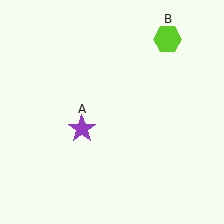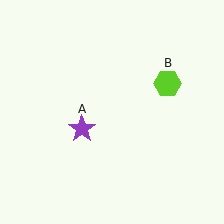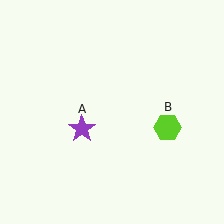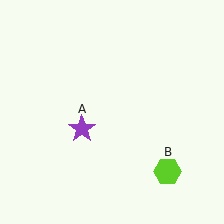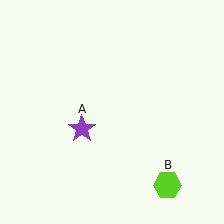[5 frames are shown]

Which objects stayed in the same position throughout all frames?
Purple star (object A) remained stationary.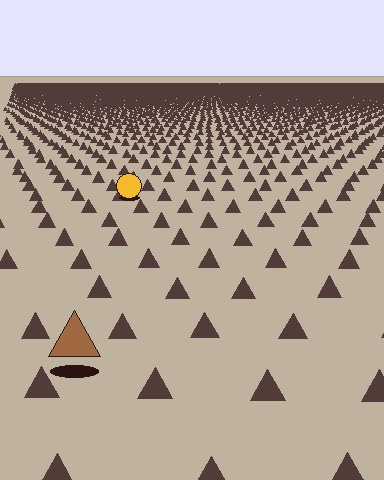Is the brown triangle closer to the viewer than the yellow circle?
Yes. The brown triangle is closer — you can tell from the texture gradient: the ground texture is coarser near it.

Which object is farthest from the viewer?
The yellow circle is farthest from the viewer. It appears smaller and the ground texture around it is denser.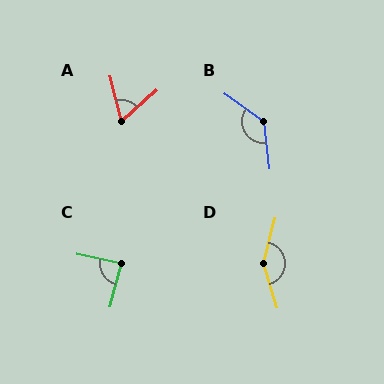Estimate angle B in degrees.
Approximately 131 degrees.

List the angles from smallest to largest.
A (62°), C (87°), B (131°), D (149°).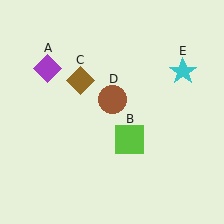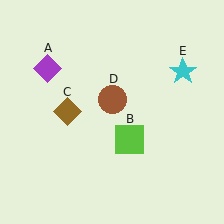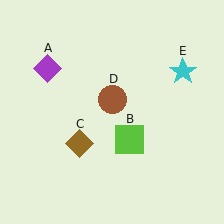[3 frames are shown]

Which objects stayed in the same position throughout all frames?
Purple diamond (object A) and lime square (object B) and brown circle (object D) and cyan star (object E) remained stationary.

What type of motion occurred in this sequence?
The brown diamond (object C) rotated counterclockwise around the center of the scene.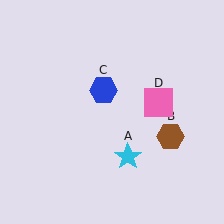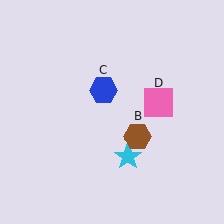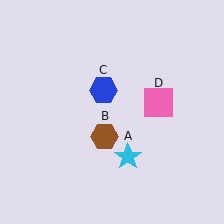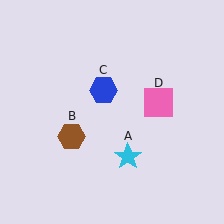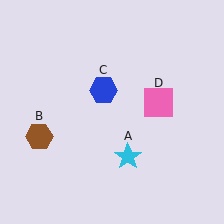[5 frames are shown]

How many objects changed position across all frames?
1 object changed position: brown hexagon (object B).